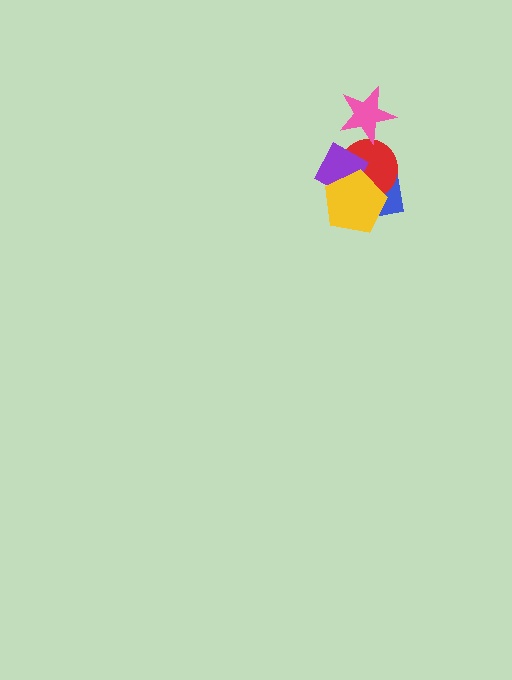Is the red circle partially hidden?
Yes, it is partially covered by another shape.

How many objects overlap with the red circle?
3 objects overlap with the red circle.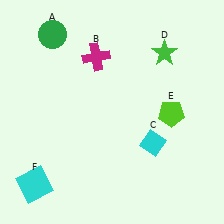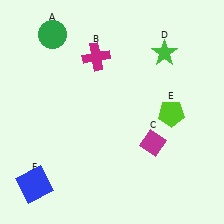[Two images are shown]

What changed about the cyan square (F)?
In Image 1, F is cyan. In Image 2, it changed to blue.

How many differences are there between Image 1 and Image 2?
There are 2 differences between the two images.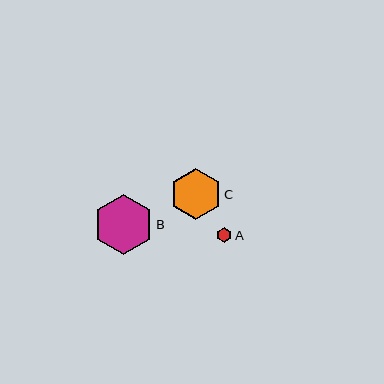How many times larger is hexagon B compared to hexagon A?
Hexagon B is approximately 3.9 times the size of hexagon A.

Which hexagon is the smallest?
Hexagon A is the smallest with a size of approximately 15 pixels.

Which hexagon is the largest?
Hexagon B is the largest with a size of approximately 59 pixels.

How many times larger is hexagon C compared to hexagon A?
Hexagon C is approximately 3.4 times the size of hexagon A.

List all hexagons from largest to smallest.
From largest to smallest: B, C, A.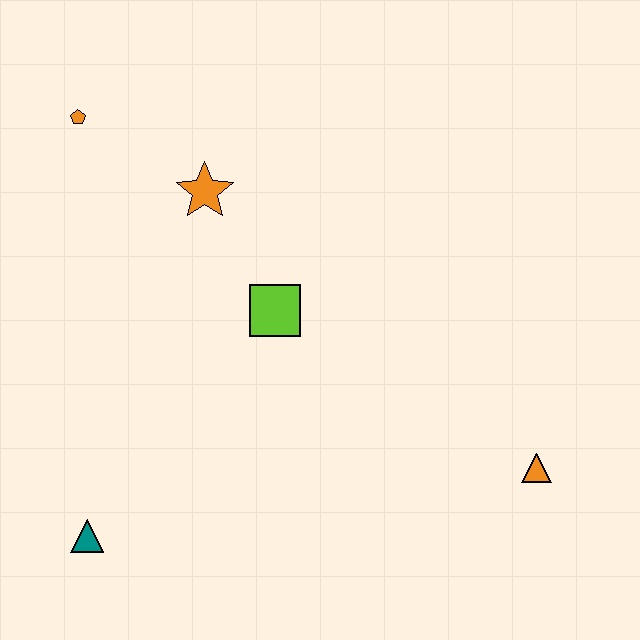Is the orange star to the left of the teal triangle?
No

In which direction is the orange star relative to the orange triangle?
The orange star is to the left of the orange triangle.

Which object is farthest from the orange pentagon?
The orange triangle is farthest from the orange pentagon.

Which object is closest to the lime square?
The orange star is closest to the lime square.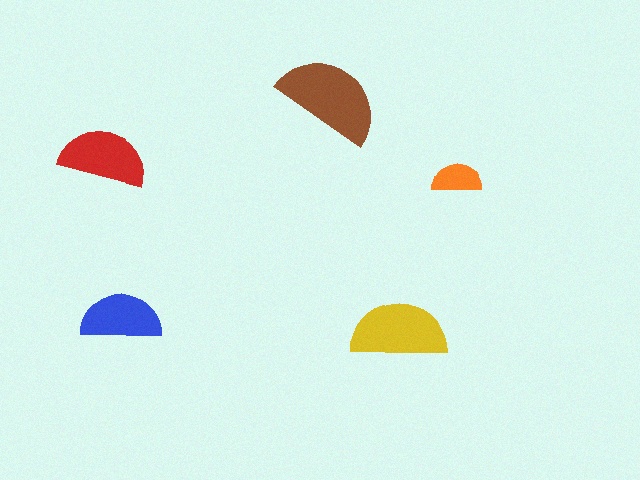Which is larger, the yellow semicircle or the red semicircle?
The yellow one.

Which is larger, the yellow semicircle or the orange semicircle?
The yellow one.